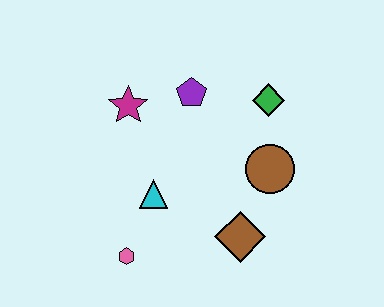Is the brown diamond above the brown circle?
No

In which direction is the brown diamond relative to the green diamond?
The brown diamond is below the green diamond.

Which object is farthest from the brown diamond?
The magenta star is farthest from the brown diamond.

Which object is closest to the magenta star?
The purple pentagon is closest to the magenta star.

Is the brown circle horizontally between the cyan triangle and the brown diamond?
No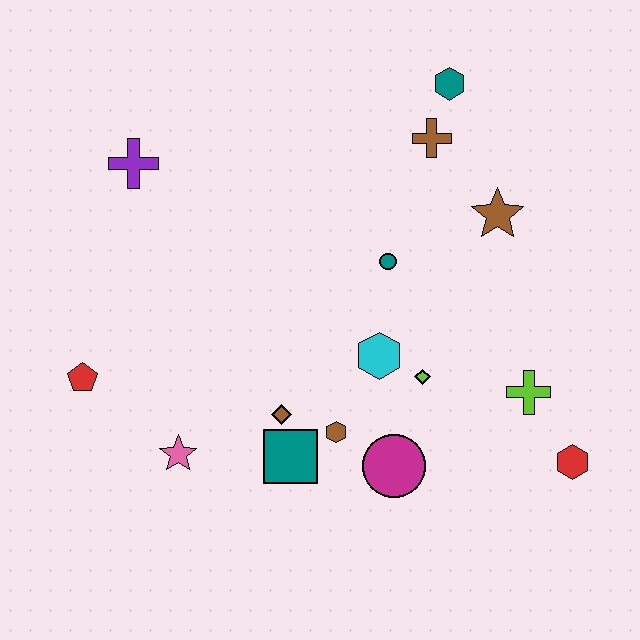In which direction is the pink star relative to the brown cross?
The pink star is below the brown cross.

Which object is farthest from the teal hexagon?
The red pentagon is farthest from the teal hexagon.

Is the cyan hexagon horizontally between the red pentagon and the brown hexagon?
No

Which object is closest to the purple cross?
The red pentagon is closest to the purple cross.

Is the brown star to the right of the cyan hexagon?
Yes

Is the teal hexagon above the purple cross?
Yes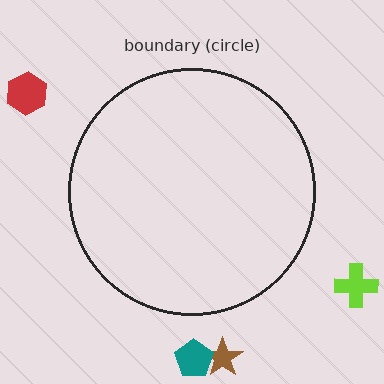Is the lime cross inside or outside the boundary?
Outside.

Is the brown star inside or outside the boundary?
Outside.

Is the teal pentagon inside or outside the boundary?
Outside.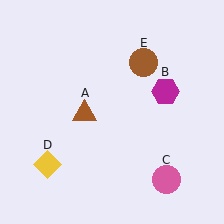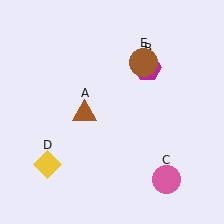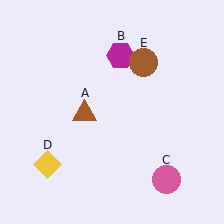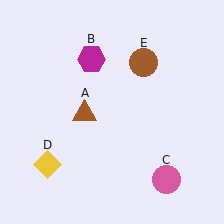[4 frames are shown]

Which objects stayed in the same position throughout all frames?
Brown triangle (object A) and pink circle (object C) and yellow diamond (object D) and brown circle (object E) remained stationary.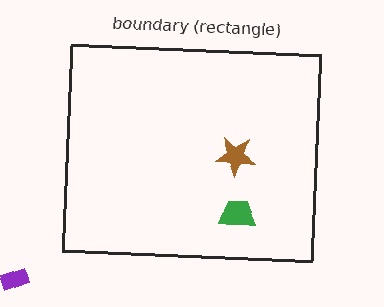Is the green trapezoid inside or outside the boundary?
Inside.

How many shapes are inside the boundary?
2 inside, 1 outside.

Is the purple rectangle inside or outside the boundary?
Outside.